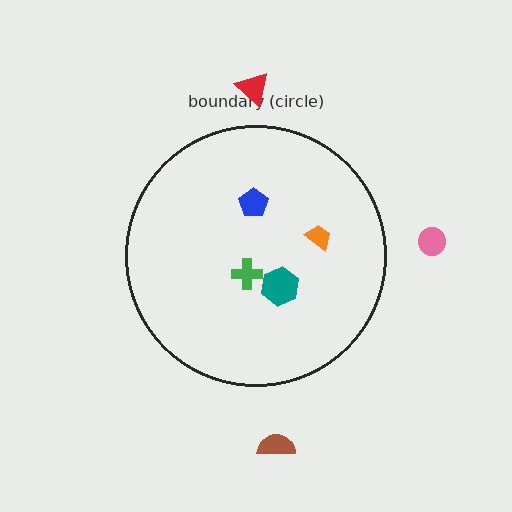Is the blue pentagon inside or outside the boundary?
Inside.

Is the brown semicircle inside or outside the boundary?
Outside.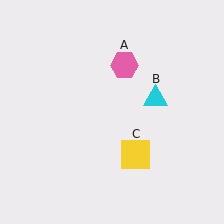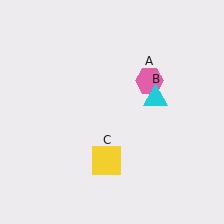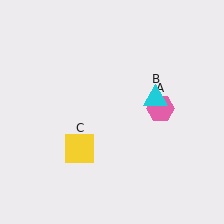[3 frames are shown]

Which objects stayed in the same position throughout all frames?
Cyan triangle (object B) remained stationary.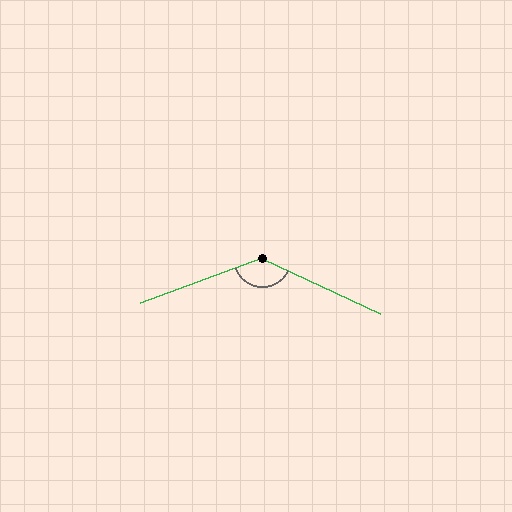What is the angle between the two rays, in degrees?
Approximately 135 degrees.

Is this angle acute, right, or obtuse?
It is obtuse.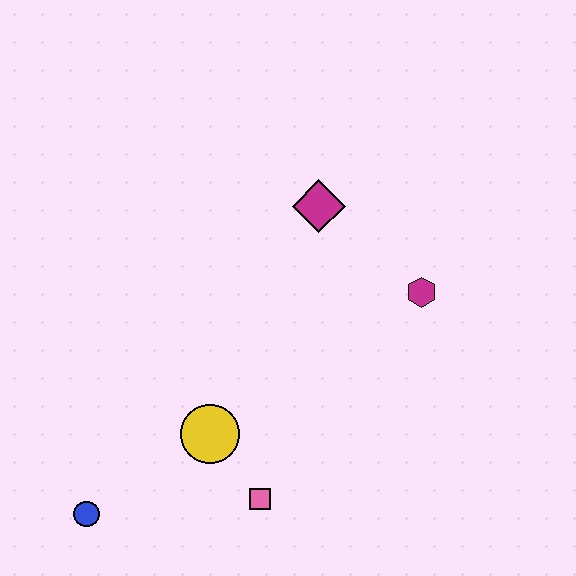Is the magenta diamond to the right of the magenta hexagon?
No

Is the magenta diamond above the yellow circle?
Yes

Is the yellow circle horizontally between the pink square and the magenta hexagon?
No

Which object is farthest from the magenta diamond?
The blue circle is farthest from the magenta diamond.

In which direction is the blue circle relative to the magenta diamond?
The blue circle is below the magenta diamond.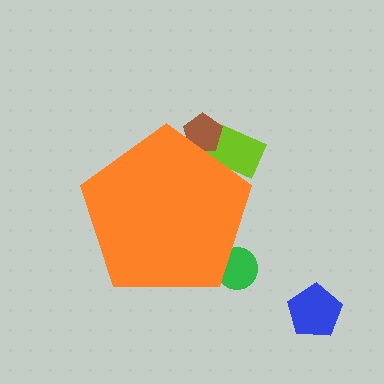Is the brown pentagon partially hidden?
Yes, the brown pentagon is partially hidden behind the orange pentagon.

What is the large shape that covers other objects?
An orange pentagon.